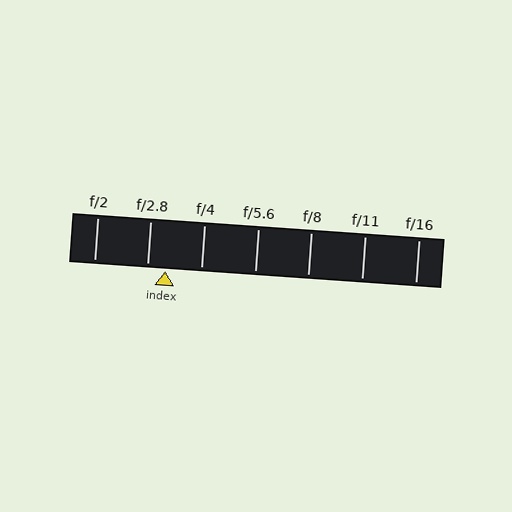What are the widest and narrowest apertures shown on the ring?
The widest aperture shown is f/2 and the narrowest is f/16.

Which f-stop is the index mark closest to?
The index mark is closest to f/2.8.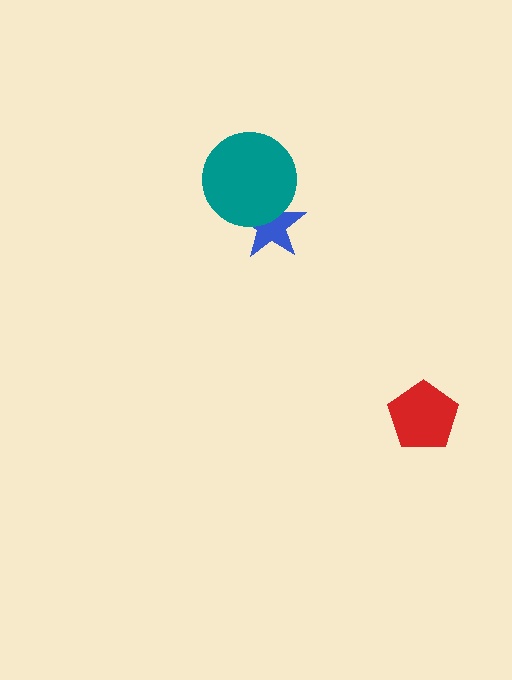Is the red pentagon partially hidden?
No, no other shape covers it.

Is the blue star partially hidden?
Yes, it is partially covered by another shape.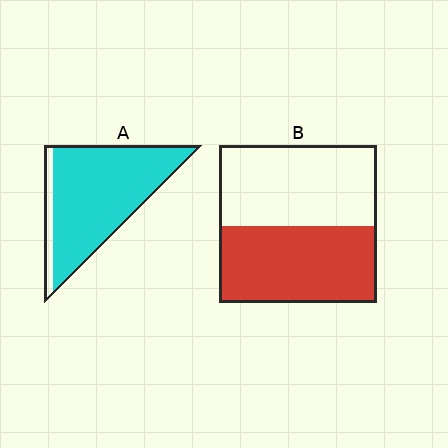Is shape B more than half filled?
Roughly half.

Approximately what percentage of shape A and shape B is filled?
A is approximately 90% and B is approximately 50%.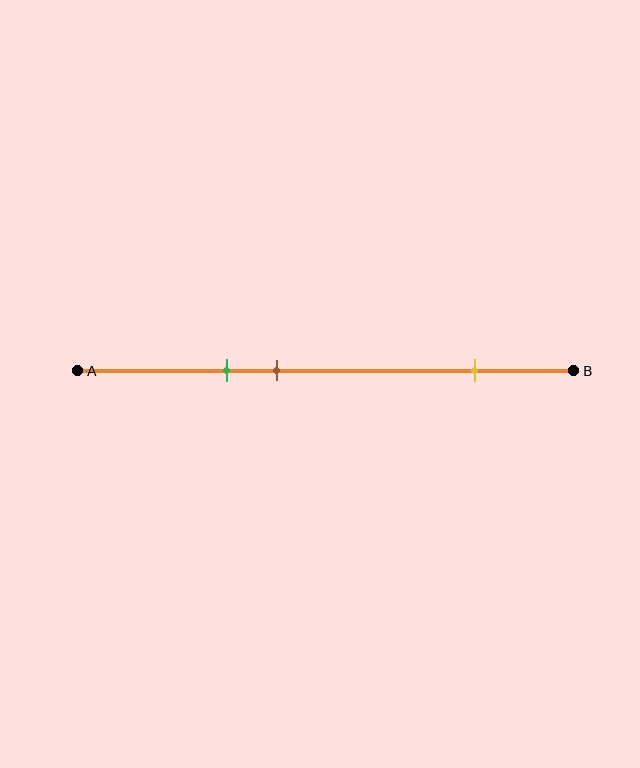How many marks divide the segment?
There are 3 marks dividing the segment.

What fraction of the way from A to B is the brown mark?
The brown mark is approximately 40% (0.4) of the way from A to B.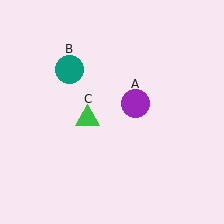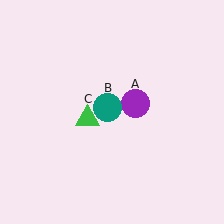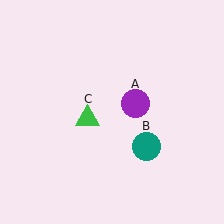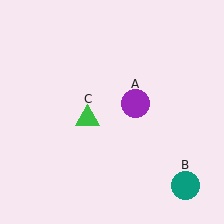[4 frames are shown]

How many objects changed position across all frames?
1 object changed position: teal circle (object B).